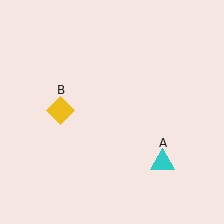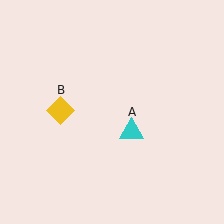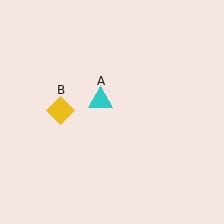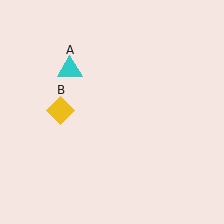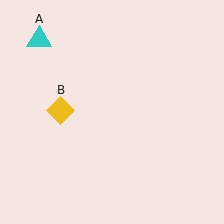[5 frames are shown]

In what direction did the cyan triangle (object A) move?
The cyan triangle (object A) moved up and to the left.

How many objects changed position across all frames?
1 object changed position: cyan triangle (object A).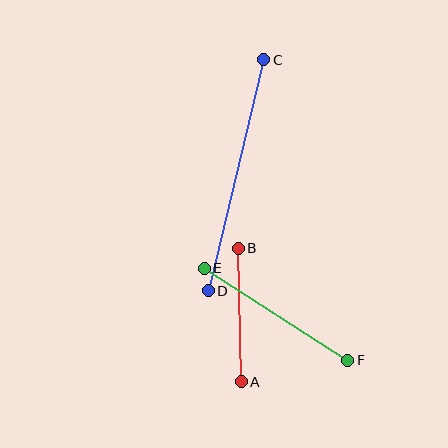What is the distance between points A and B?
The distance is approximately 134 pixels.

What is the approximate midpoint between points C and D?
The midpoint is at approximately (236, 175) pixels.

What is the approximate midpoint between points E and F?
The midpoint is at approximately (276, 314) pixels.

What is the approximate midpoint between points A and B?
The midpoint is at approximately (240, 315) pixels.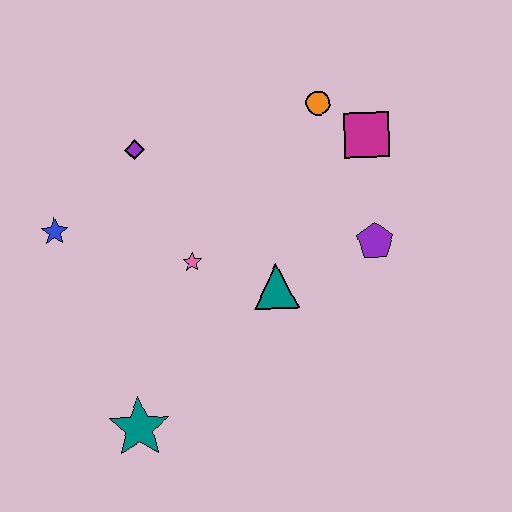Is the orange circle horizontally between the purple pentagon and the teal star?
Yes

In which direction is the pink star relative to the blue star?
The pink star is to the right of the blue star.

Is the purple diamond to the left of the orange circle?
Yes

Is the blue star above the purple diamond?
No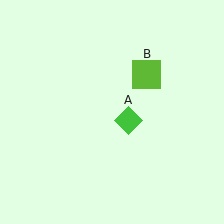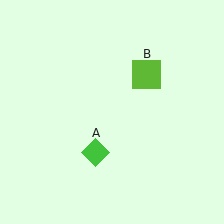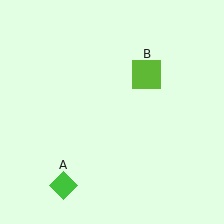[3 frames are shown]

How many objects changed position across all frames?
1 object changed position: green diamond (object A).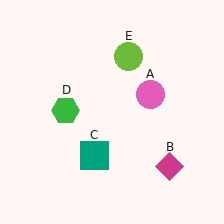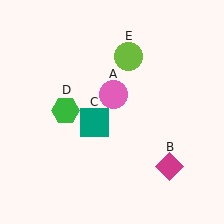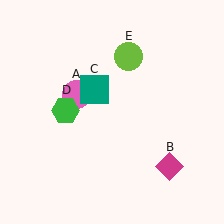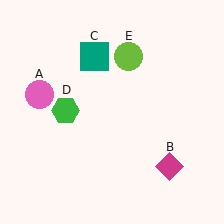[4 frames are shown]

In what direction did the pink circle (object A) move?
The pink circle (object A) moved left.